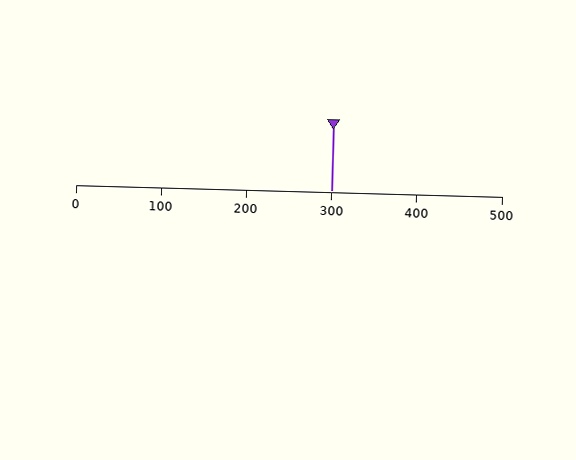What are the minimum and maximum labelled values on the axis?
The axis runs from 0 to 500.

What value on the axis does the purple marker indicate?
The marker indicates approximately 300.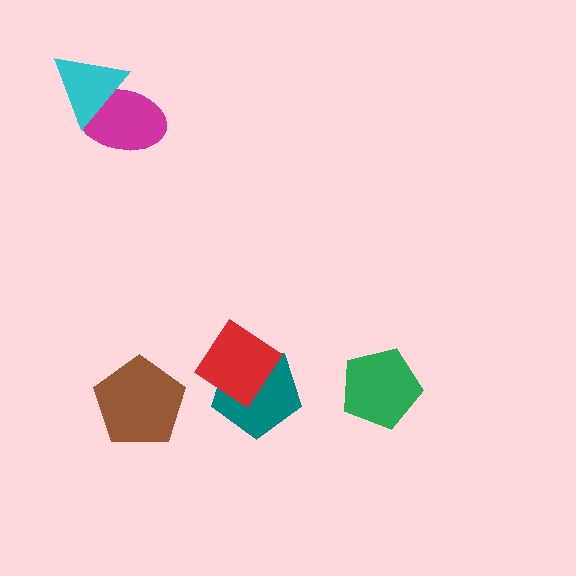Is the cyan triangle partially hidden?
No, no other shape covers it.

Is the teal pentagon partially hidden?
Yes, it is partially covered by another shape.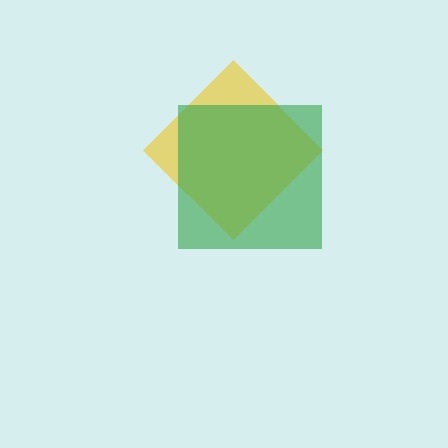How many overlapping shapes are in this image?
There are 2 overlapping shapes in the image.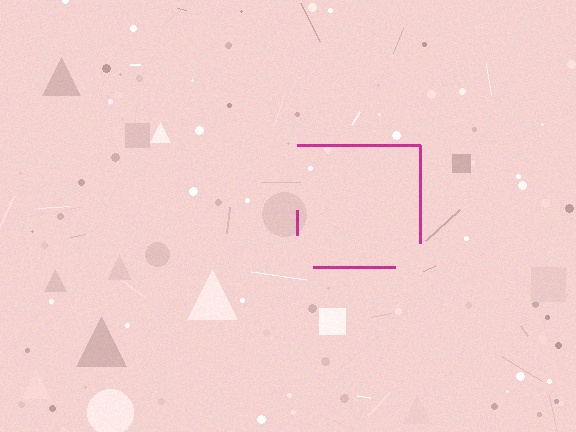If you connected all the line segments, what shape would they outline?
They would outline a square.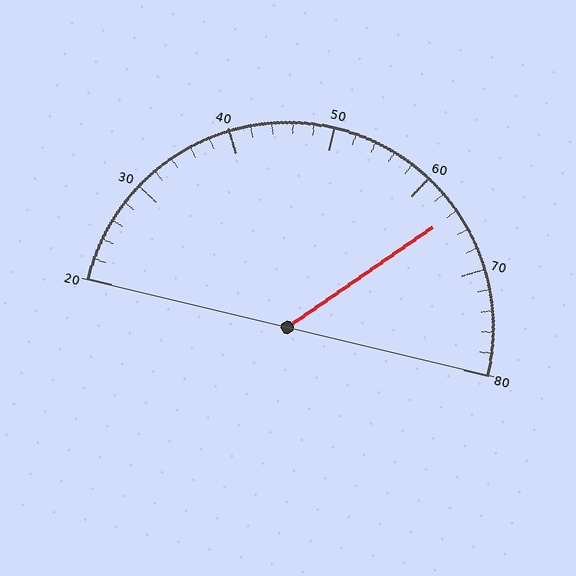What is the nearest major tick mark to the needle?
The nearest major tick mark is 60.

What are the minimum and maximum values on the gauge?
The gauge ranges from 20 to 80.